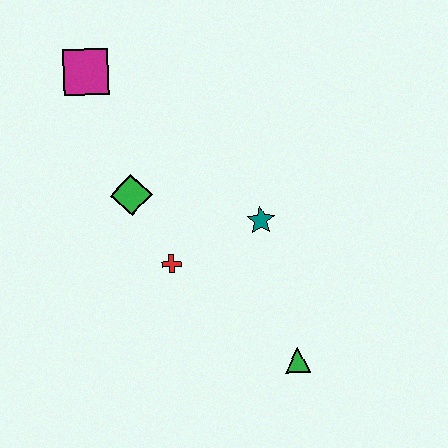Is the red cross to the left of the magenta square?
No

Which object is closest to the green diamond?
The red cross is closest to the green diamond.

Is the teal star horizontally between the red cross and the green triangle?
Yes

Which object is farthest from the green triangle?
The magenta square is farthest from the green triangle.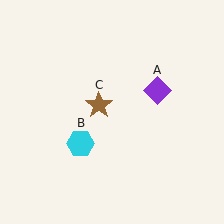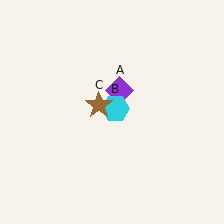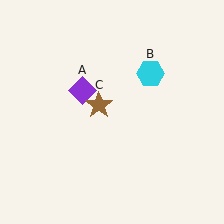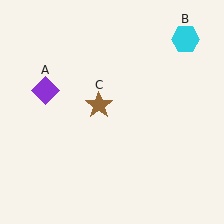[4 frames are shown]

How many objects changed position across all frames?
2 objects changed position: purple diamond (object A), cyan hexagon (object B).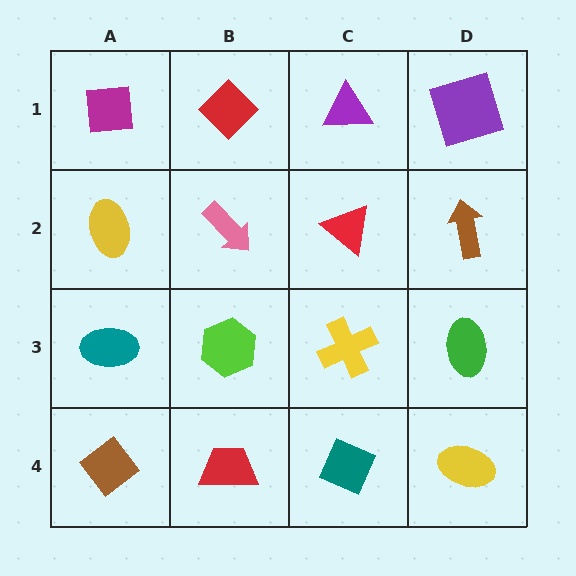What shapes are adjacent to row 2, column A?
A magenta square (row 1, column A), a teal ellipse (row 3, column A), a pink arrow (row 2, column B).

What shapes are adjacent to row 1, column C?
A red triangle (row 2, column C), a red diamond (row 1, column B), a purple square (row 1, column D).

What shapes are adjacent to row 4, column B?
A lime hexagon (row 3, column B), a brown diamond (row 4, column A), a teal diamond (row 4, column C).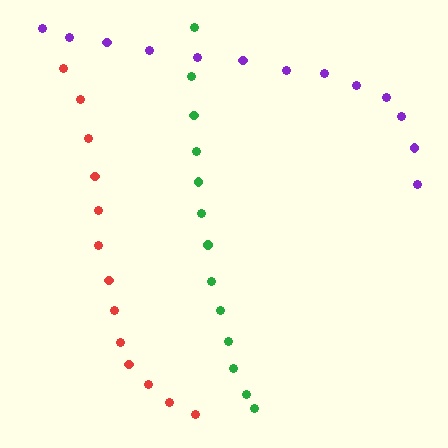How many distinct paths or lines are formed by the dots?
There are 3 distinct paths.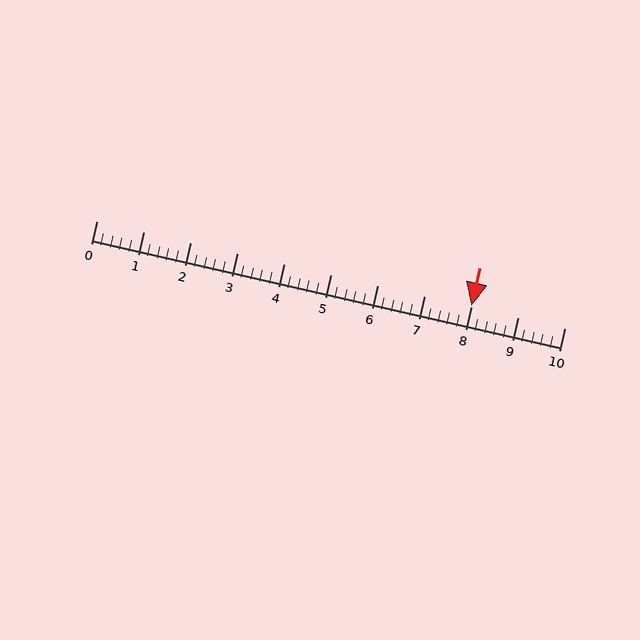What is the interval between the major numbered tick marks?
The major tick marks are spaced 1 units apart.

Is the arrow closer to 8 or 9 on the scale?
The arrow is closer to 8.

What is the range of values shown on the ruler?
The ruler shows values from 0 to 10.